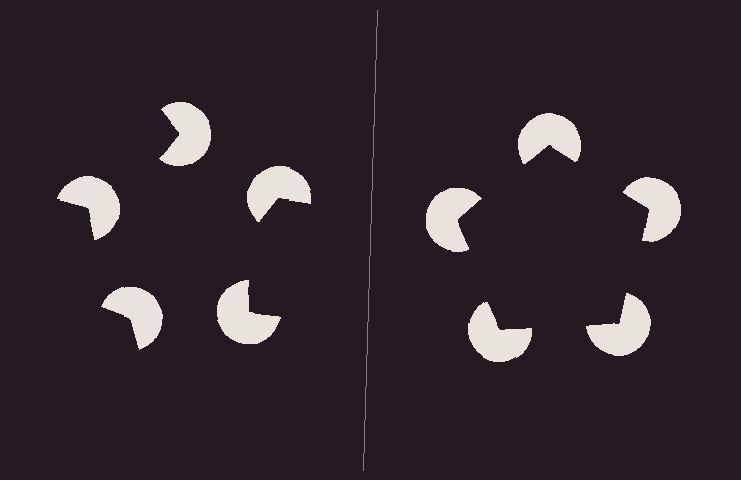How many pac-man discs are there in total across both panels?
10 — 5 on each side.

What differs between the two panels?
The pac-man discs are positioned identically on both sides; only the wedge orientations differ. On the right they align to a pentagon; on the left they are misaligned.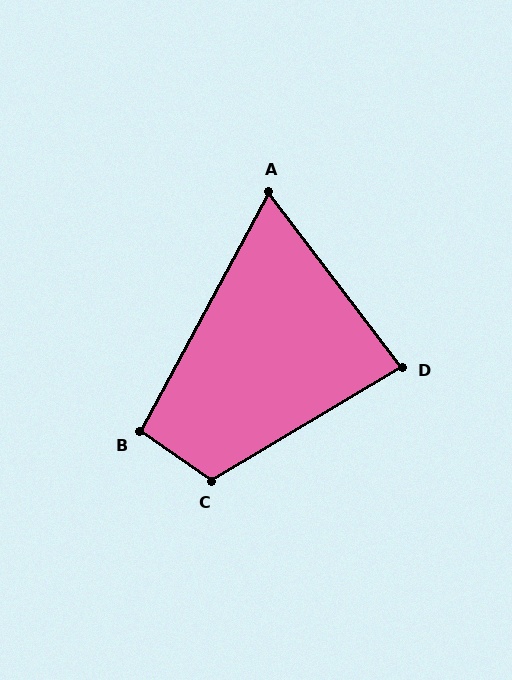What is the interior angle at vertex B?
Approximately 96 degrees (obtuse).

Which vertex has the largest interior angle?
C, at approximately 114 degrees.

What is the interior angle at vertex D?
Approximately 84 degrees (acute).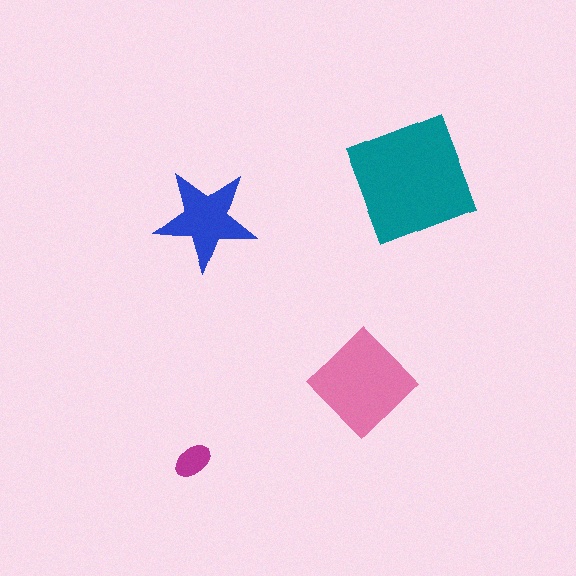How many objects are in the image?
There are 4 objects in the image.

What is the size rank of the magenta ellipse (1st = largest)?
4th.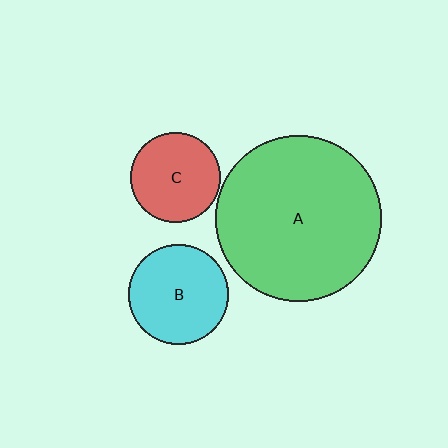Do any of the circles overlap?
No, none of the circles overlap.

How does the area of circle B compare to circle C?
Approximately 1.2 times.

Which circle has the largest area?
Circle A (green).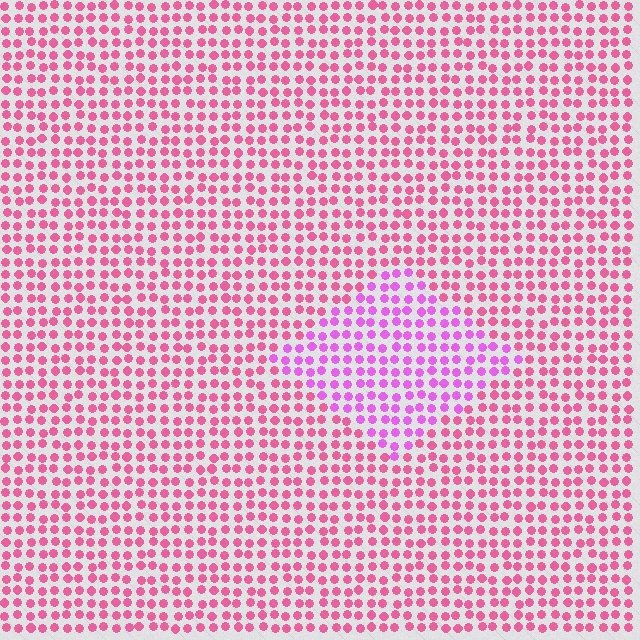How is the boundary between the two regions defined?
The boundary is defined purely by a slight shift in hue (about 35 degrees). Spacing, size, and orientation are identical on both sides.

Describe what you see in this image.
The image is filled with small pink elements in a uniform arrangement. A diamond-shaped region is visible where the elements are tinted to a slightly different hue, forming a subtle color boundary.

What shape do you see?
I see a diamond.